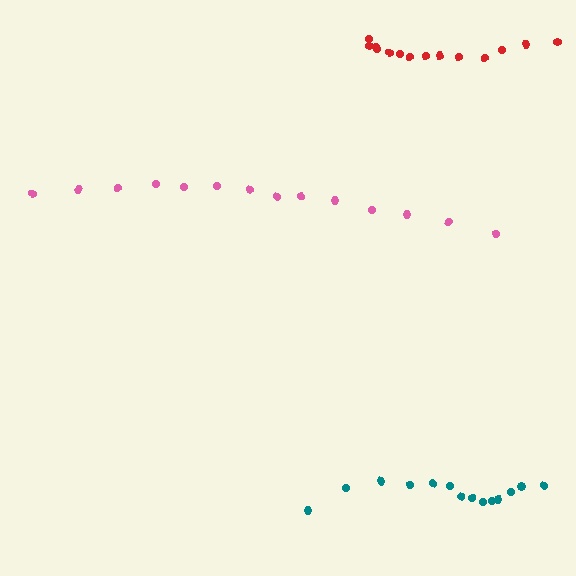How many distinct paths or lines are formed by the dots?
There are 3 distinct paths.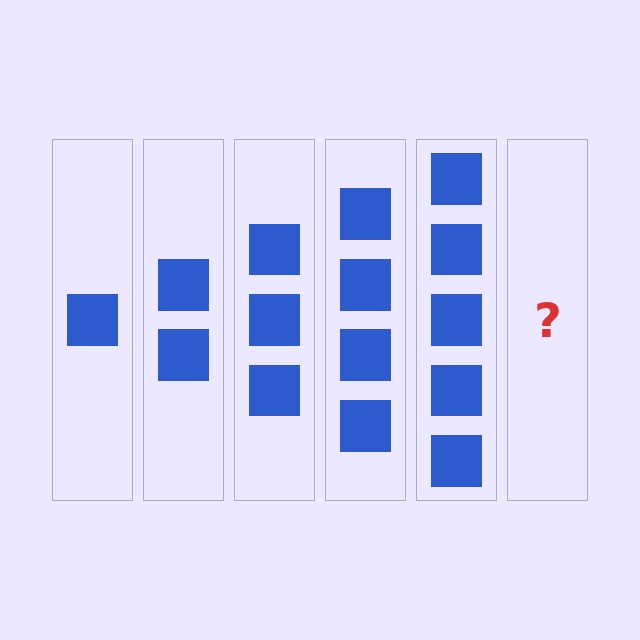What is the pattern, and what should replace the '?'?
The pattern is that each step adds one more square. The '?' should be 6 squares.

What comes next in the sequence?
The next element should be 6 squares.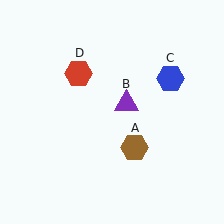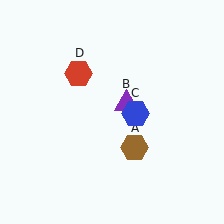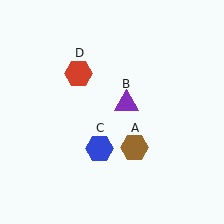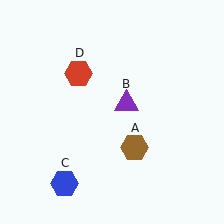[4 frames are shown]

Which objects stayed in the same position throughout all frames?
Brown hexagon (object A) and purple triangle (object B) and red hexagon (object D) remained stationary.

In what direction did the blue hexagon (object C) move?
The blue hexagon (object C) moved down and to the left.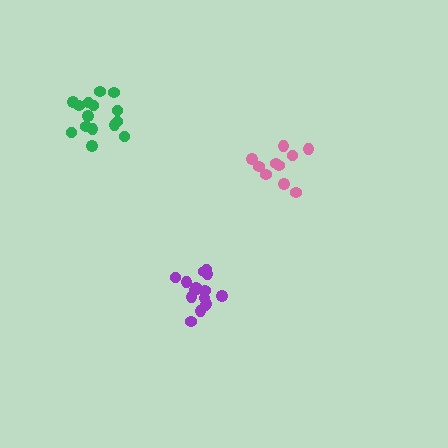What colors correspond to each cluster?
The clusters are colored: pink, purple, green.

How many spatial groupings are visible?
There are 3 spatial groupings.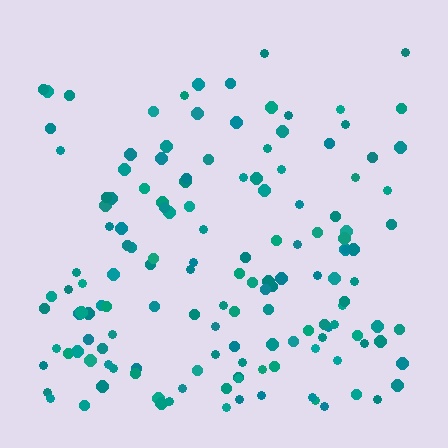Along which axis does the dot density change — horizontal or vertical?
Vertical.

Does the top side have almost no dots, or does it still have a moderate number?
Still a moderate number, just noticeably fewer than the bottom.